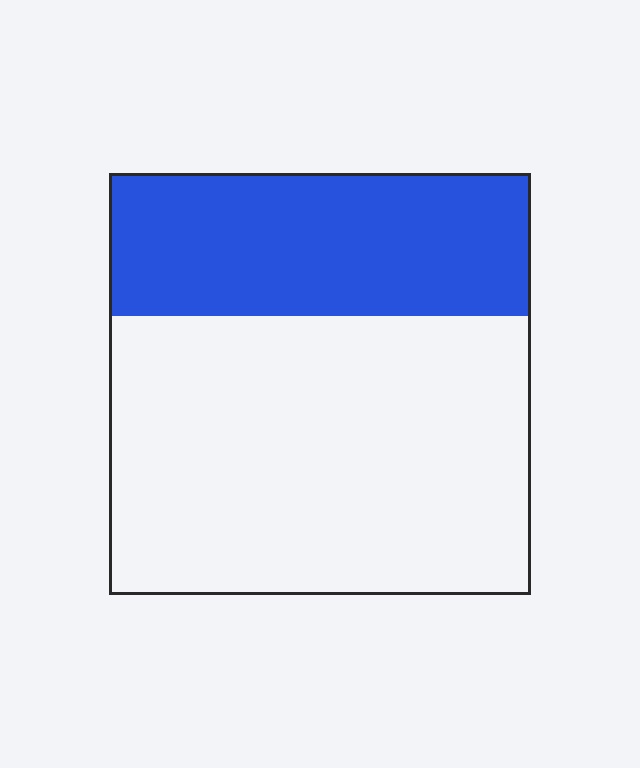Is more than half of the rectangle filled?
No.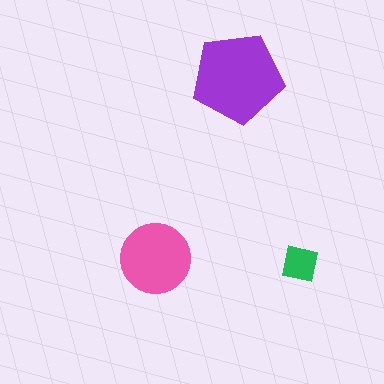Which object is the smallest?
The green square.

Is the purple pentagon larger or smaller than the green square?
Larger.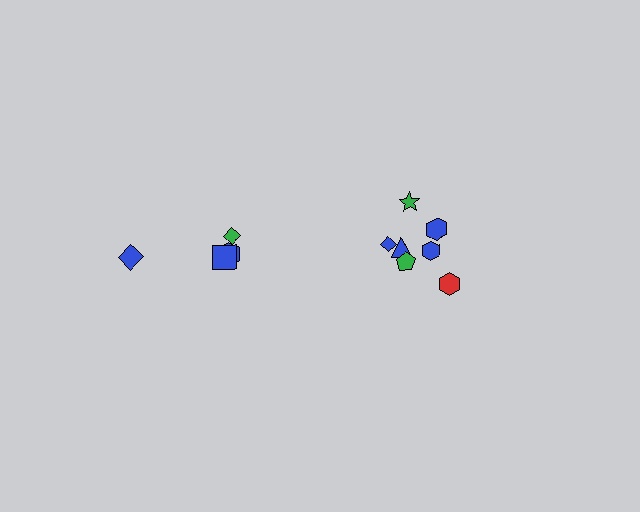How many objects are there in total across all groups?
There are 11 objects.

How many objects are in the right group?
There are 7 objects.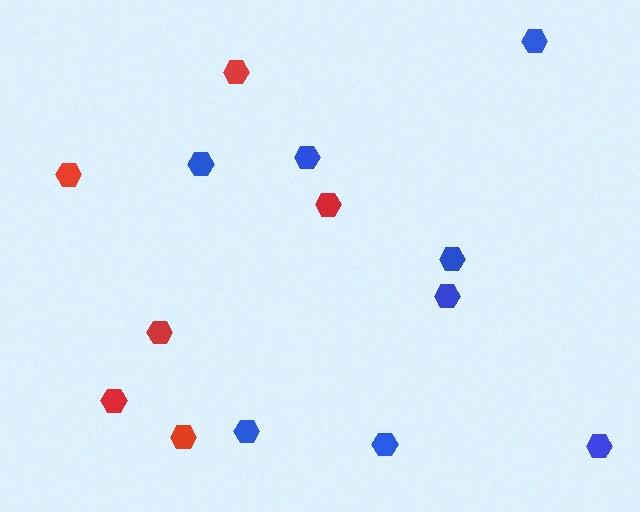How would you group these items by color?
There are 2 groups: one group of red hexagons (6) and one group of blue hexagons (8).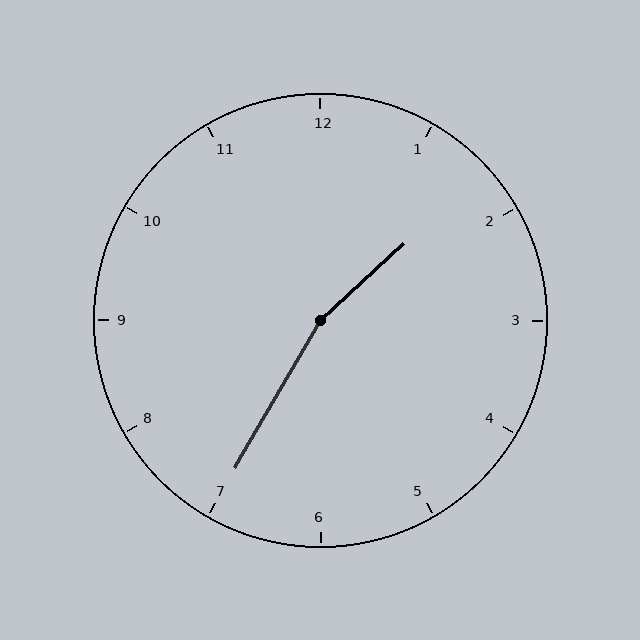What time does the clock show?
1:35.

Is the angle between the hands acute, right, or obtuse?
It is obtuse.